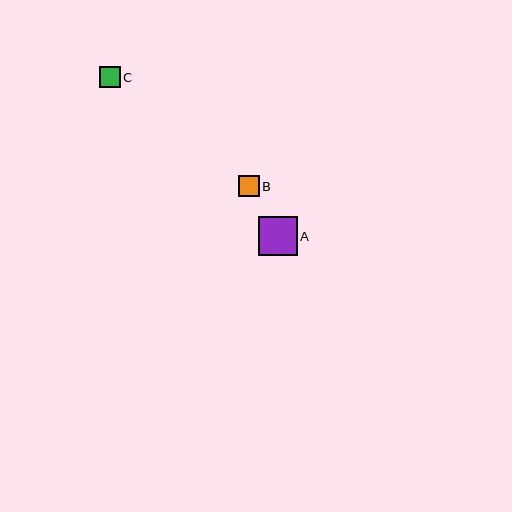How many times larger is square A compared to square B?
Square A is approximately 1.9 times the size of square B.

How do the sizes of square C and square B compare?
Square C and square B are approximately the same size.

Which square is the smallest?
Square B is the smallest with a size of approximately 21 pixels.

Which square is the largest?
Square A is the largest with a size of approximately 39 pixels.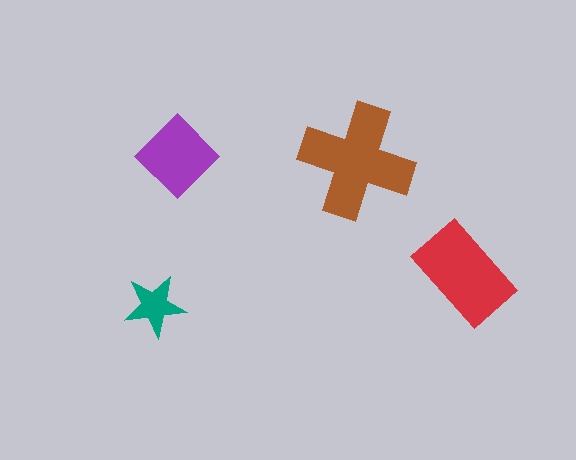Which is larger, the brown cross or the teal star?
The brown cross.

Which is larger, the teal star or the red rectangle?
The red rectangle.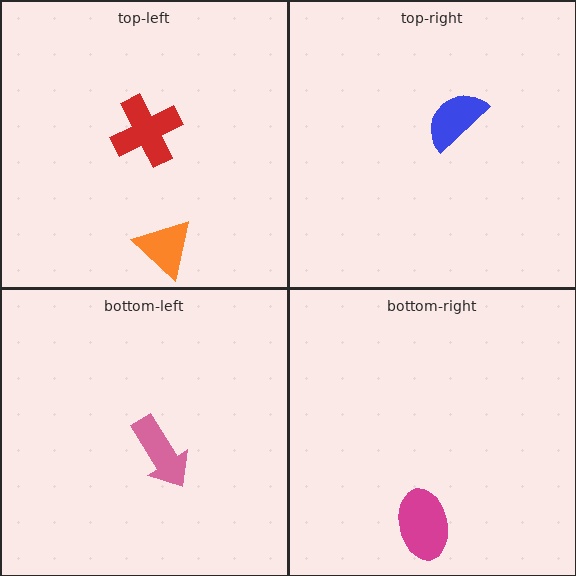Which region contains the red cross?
The top-left region.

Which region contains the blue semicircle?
The top-right region.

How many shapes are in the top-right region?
1.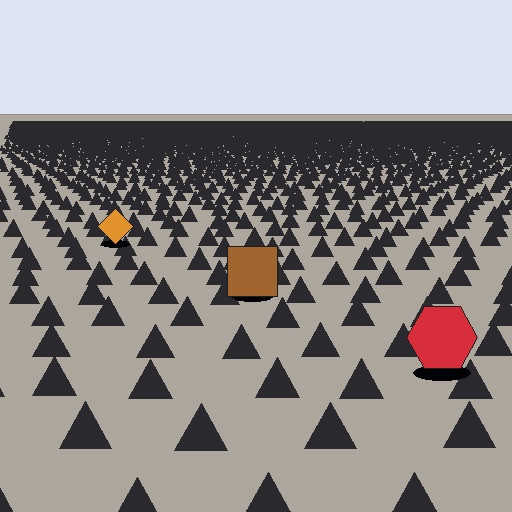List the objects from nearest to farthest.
From nearest to farthest: the red hexagon, the brown square, the orange diamond.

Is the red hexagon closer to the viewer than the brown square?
Yes. The red hexagon is closer — you can tell from the texture gradient: the ground texture is coarser near it.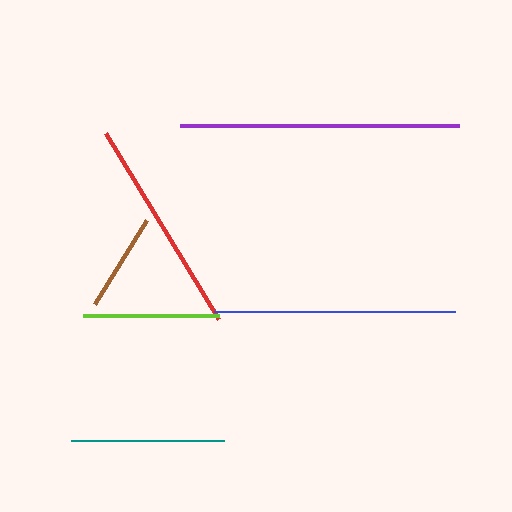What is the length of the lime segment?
The lime segment is approximately 136 pixels long.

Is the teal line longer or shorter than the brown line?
The teal line is longer than the brown line.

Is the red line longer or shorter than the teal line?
The red line is longer than the teal line.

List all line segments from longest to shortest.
From longest to shortest: purple, blue, red, teal, lime, brown.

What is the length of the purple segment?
The purple segment is approximately 279 pixels long.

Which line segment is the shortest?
The brown line is the shortest at approximately 99 pixels.